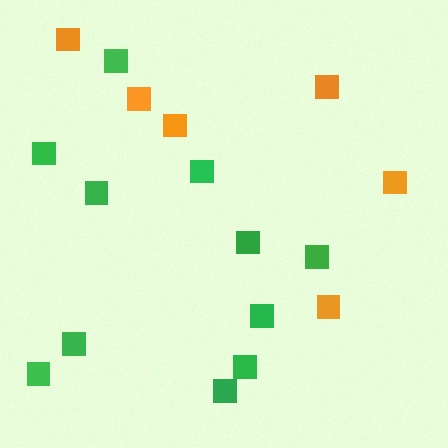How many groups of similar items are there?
There are 2 groups: one group of orange squares (6) and one group of green squares (11).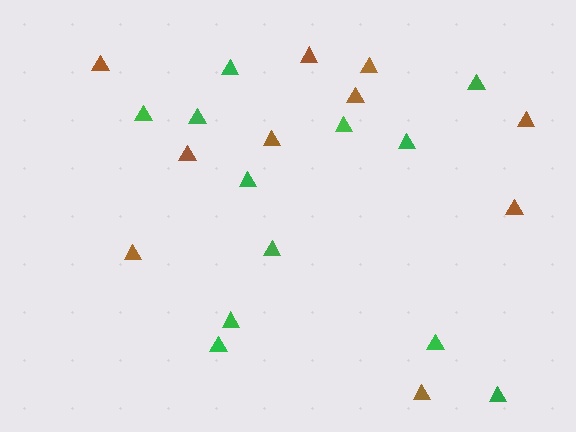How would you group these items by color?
There are 2 groups: one group of brown triangles (10) and one group of green triangles (12).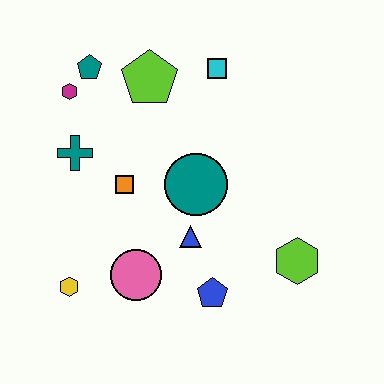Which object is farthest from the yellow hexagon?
The cyan square is farthest from the yellow hexagon.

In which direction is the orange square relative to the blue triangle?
The orange square is to the left of the blue triangle.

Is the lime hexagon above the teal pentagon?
No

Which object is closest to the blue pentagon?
The blue triangle is closest to the blue pentagon.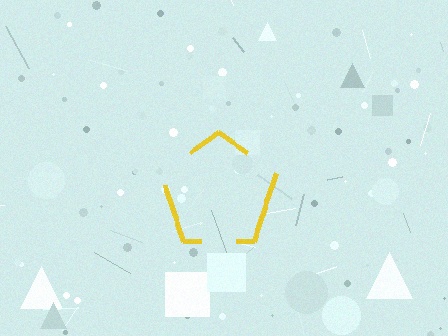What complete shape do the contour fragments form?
The contour fragments form a pentagon.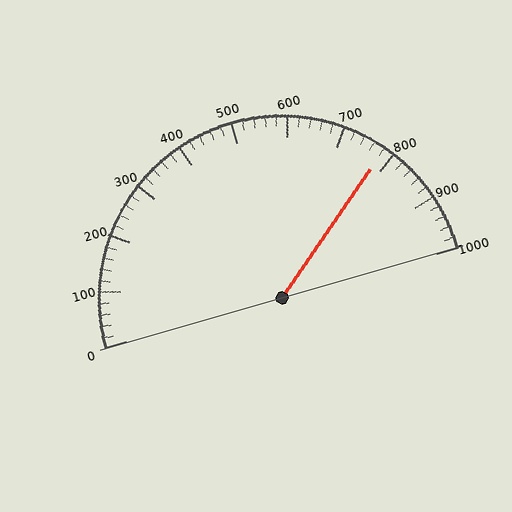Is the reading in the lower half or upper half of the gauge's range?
The reading is in the upper half of the range (0 to 1000).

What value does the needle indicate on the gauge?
The needle indicates approximately 780.